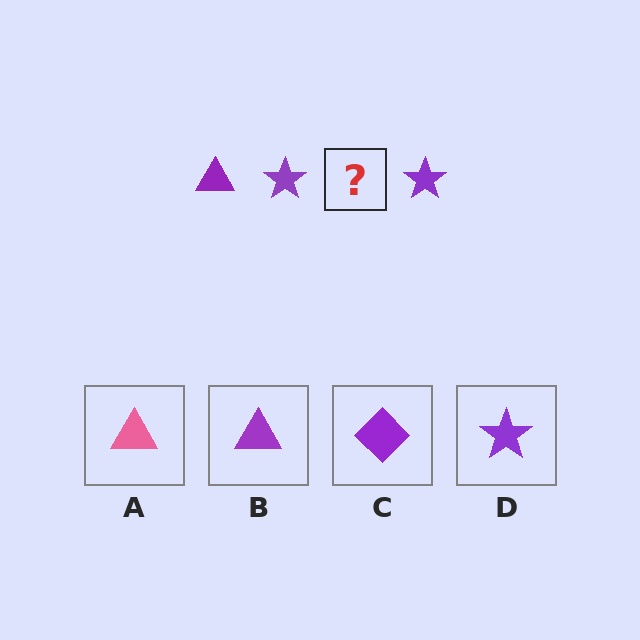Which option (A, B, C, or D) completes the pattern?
B.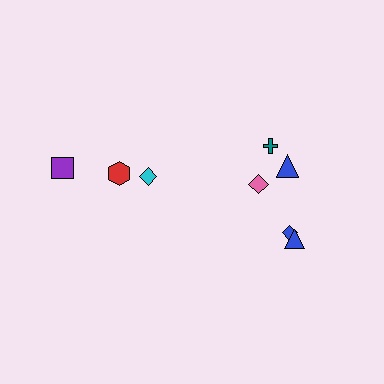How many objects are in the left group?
There are 3 objects.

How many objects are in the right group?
There are 5 objects.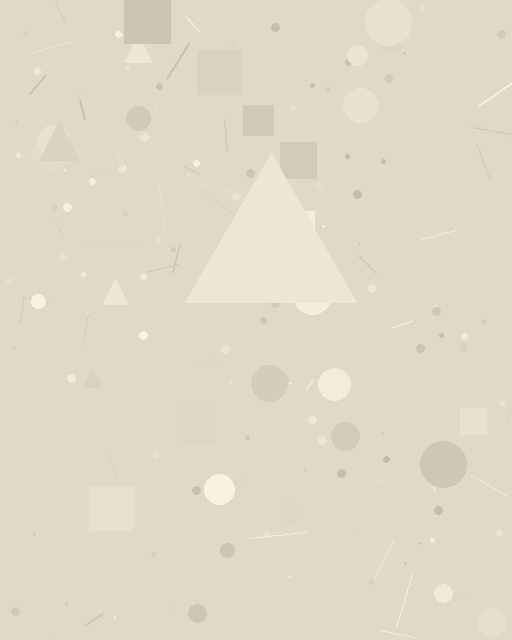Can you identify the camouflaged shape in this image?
The camouflaged shape is a triangle.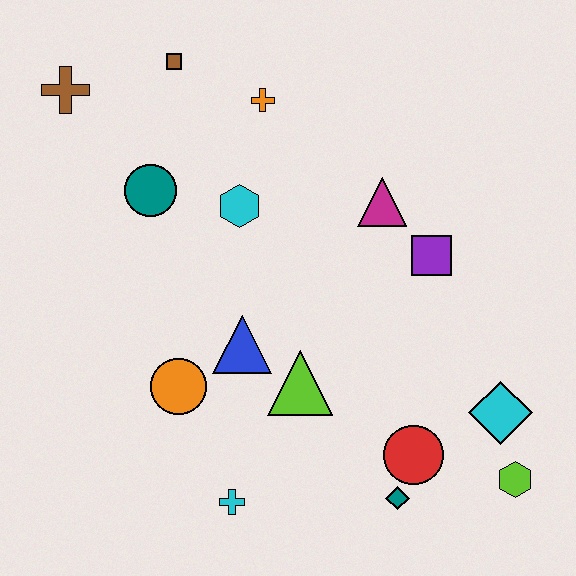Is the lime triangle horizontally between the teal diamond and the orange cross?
Yes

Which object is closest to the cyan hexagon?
The teal circle is closest to the cyan hexagon.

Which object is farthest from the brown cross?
The lime hexagon is farthest from the brown cross.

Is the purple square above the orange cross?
No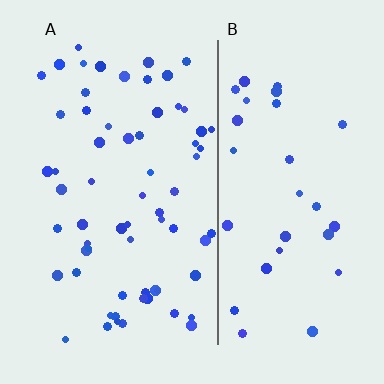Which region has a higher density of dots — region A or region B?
A (the left).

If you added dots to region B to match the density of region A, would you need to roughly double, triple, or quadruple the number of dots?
Approximately double.